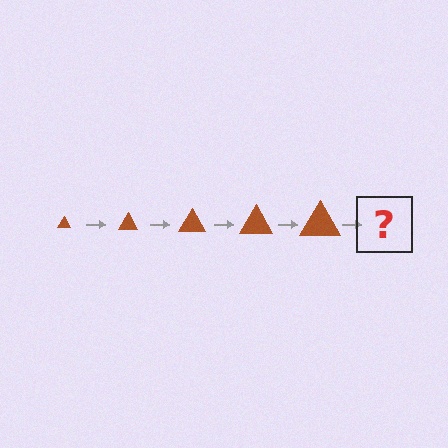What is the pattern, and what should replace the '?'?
The pattern is that the triangle gets progressively larger each step. The '?' should be a brown triangle, larger than the previous one.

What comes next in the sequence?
The next element should be a brown triangle, larger than the previous one.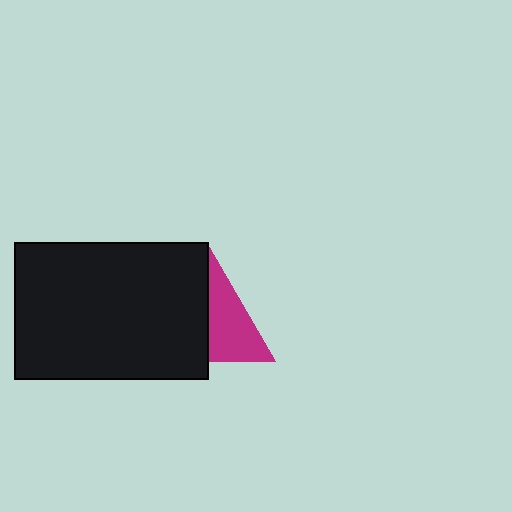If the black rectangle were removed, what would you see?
You would see the complete magenta triangle.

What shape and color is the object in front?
The object in front is a black rectangle.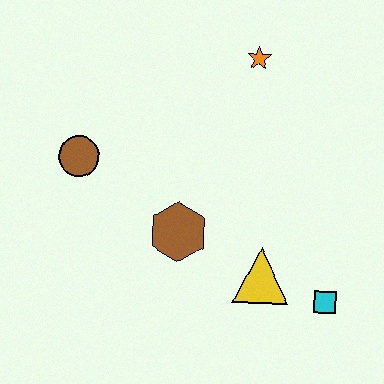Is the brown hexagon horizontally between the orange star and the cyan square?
No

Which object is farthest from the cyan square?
The brown circle is farthest from the cyan square.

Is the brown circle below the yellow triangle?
No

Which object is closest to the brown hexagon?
The yellow triangle is closest to the brown hexagon.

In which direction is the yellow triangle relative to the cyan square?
The yellow triangle is to the left of the cyan square.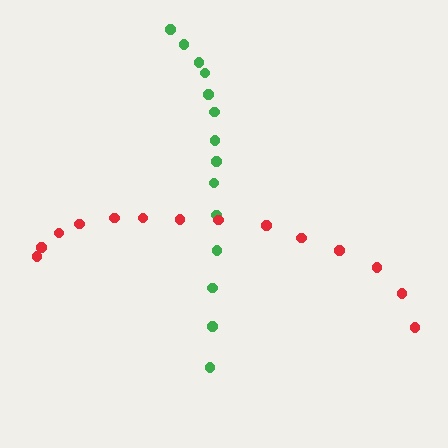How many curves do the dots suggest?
There are 2 distinct paths.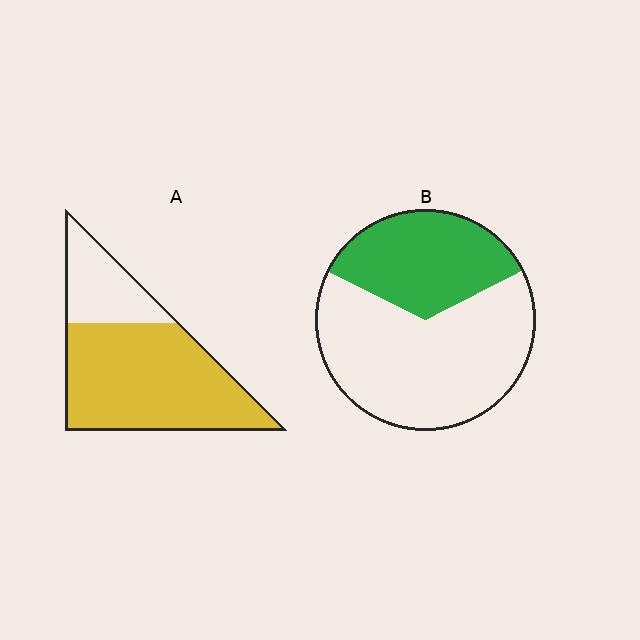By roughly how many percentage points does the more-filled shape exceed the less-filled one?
By roughly 40 percentage points (A over B).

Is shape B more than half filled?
No.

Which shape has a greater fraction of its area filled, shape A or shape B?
Shape A.